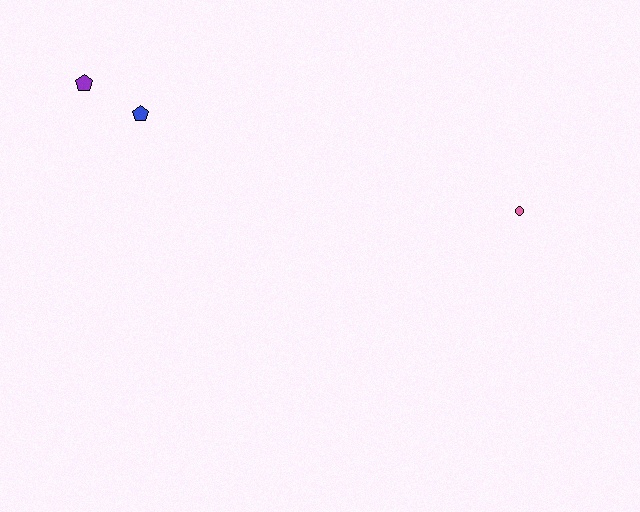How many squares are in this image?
There are no squares.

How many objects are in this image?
There are 3 objects.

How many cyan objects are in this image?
There are no cyan objects.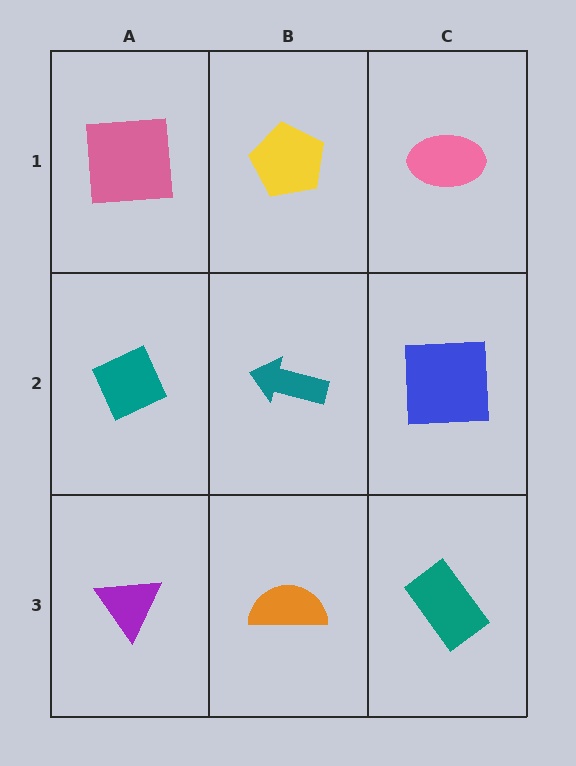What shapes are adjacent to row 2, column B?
A yellow pentagon (row 1, column B), an orange semicircle (row 3, column B), a teal diamond (row 2, column A), a blue square (row 2, column C).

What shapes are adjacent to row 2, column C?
A pink ellipse (row 1, column C), a teal rectangle (row 3, column C), a teal arrow (row 2, column B).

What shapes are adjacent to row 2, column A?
A pink square (row 1, column A), a purple triangle (row 3, column A), a teal arrow (row 2, column B).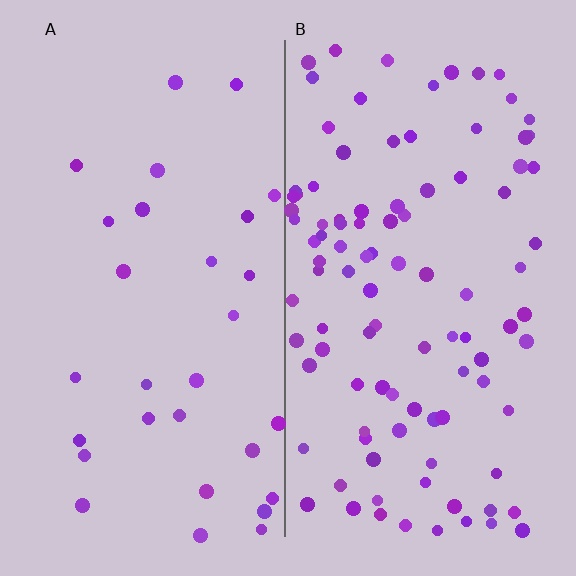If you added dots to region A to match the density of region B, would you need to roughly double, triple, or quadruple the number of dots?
Approximately triple.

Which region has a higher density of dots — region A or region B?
B (the right).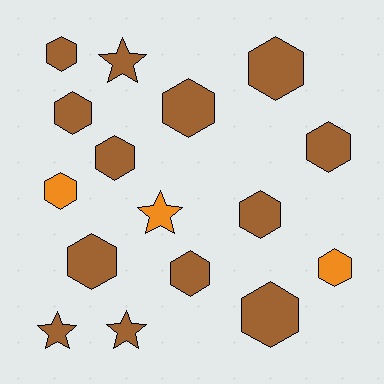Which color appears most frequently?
Brown, with 13 objects.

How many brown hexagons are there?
There are 10 brown hexagons.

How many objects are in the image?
There are 16 objects.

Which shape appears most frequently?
Hexagon, with 12 objects.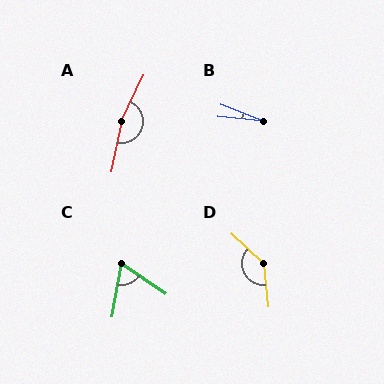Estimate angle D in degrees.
Approximately 139 degrees.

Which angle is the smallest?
B, at approximately 16 degrees.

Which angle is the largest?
A, at approximately 166 degrees.